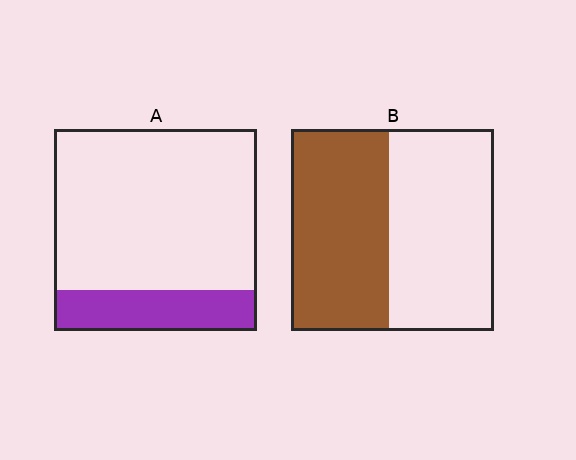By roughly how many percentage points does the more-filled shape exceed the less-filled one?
By roughly 30 percentage points (B over A).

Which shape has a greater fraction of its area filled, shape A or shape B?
Shape B.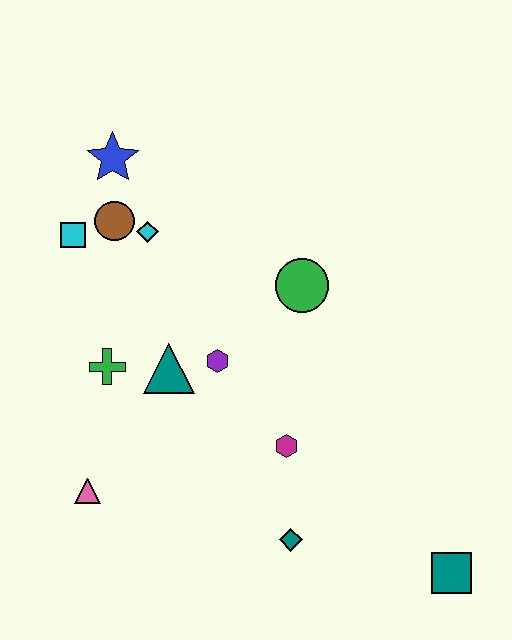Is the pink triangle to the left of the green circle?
Yes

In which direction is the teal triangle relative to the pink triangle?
The teal triangle is above the pink triangle.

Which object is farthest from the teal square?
The blue star is farthest from the teal square.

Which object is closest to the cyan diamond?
The brown circle is closest to the cyan diamond.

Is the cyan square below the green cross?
No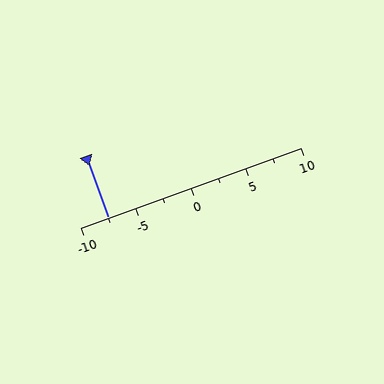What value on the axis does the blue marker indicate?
The marker indicates approximately -7.5.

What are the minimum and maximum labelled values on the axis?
The axis runs from -10 to 10.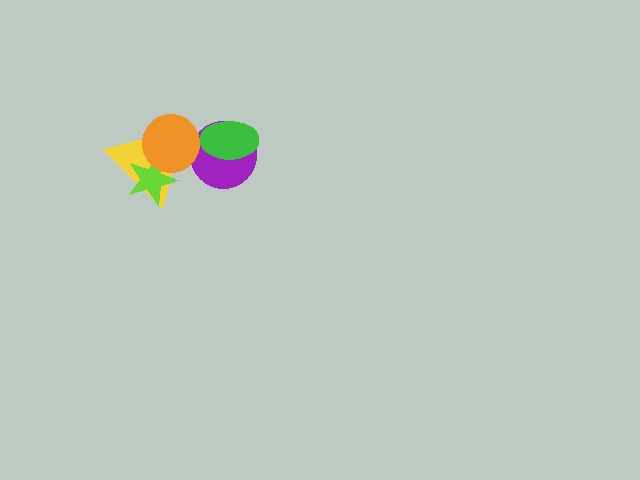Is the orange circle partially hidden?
No, no other shape covers it.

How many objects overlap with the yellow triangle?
2 objects overlap with the yellow triangle.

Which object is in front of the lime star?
The orange circle is in front of the lime star.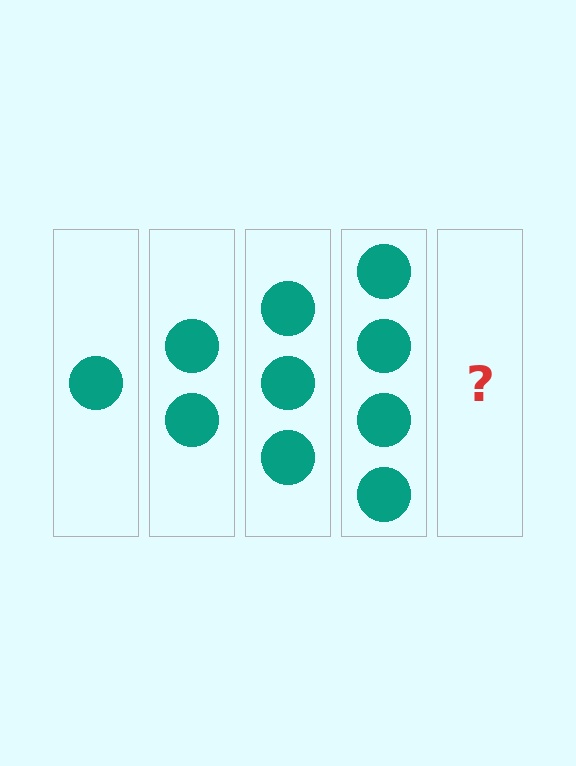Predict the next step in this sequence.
The next step is 5 circles.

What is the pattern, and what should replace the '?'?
The pattern is that each step adds one more circle. The '?' should be 5 circles.